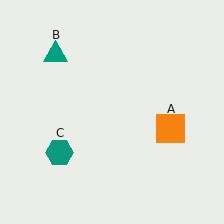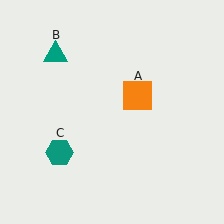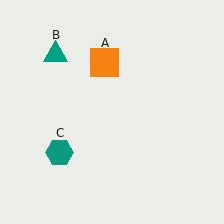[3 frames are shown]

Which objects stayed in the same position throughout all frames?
Teal triangle (object B) and teal hexagon (object C) remained stationary.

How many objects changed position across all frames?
1 object changed position: orange square (object A).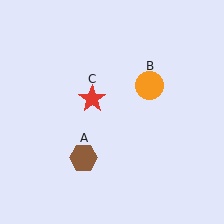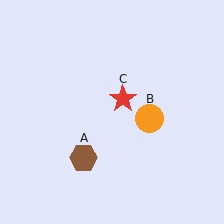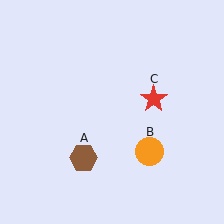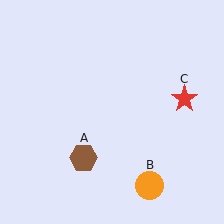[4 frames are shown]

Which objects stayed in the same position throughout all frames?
Brown hexagon (object A) remained stationary.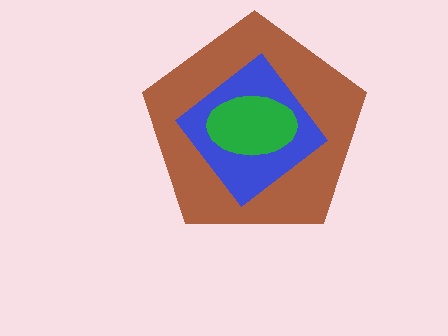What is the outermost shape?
The brown pentagon.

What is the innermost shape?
The green ellipse.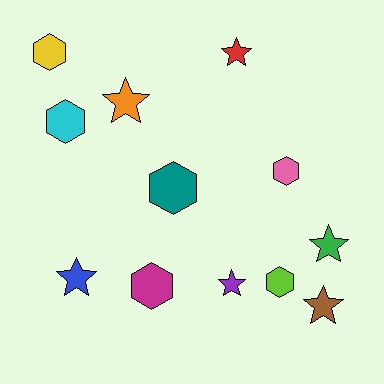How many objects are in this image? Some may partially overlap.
There are 12 objects.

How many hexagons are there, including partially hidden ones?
There are 6 hexagons.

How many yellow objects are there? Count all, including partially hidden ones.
There is 1 yellow object.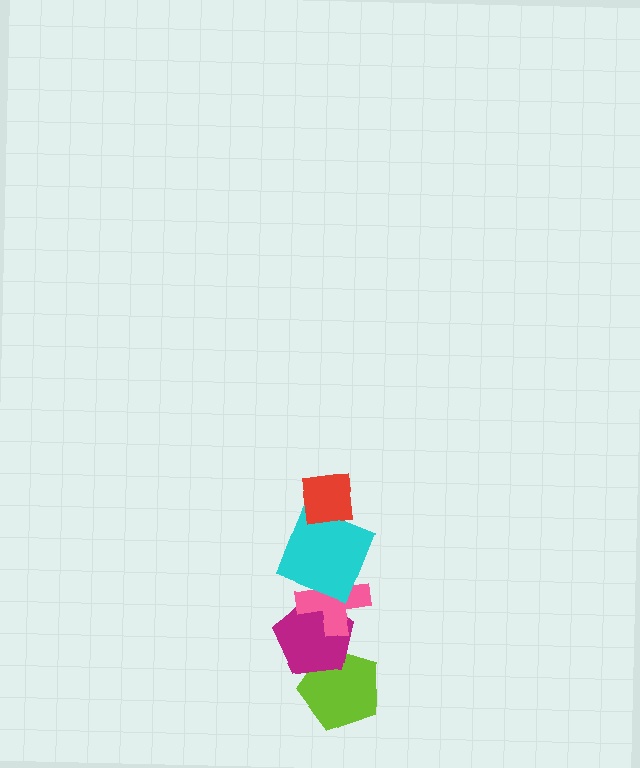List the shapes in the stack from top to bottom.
From top to bottom: the red square, the cyan square, the pink cross, the magenta pentagon, the lime pentagon.